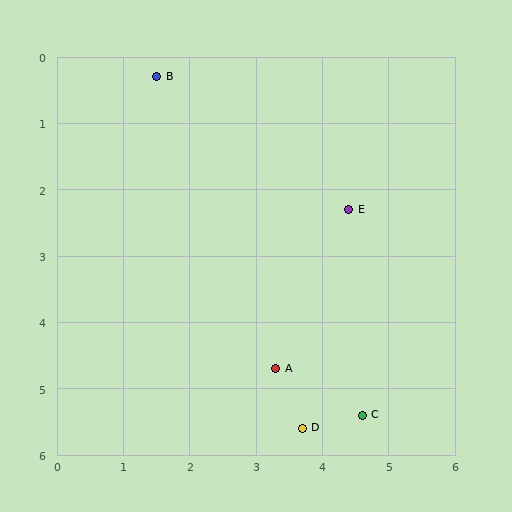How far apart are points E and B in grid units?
Points E and B are about 3.5 grid units apart.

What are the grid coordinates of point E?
Point E is at approximately (4.4, 2.3).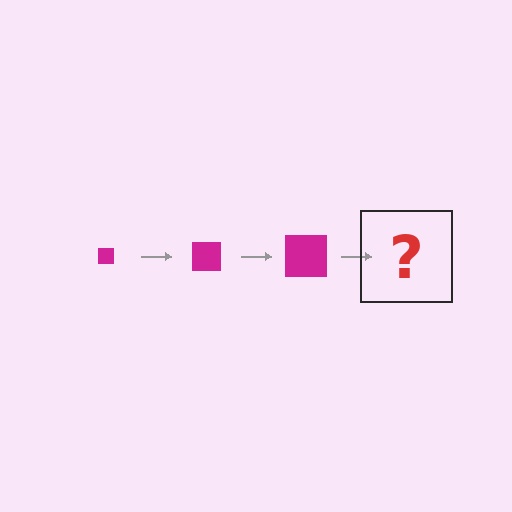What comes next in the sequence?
The next element should be a magenta square, larger than the previous one.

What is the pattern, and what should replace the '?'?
The pattern is that the square gets progressively larger each step. The '?' should be a magenta square, larger than the previous one.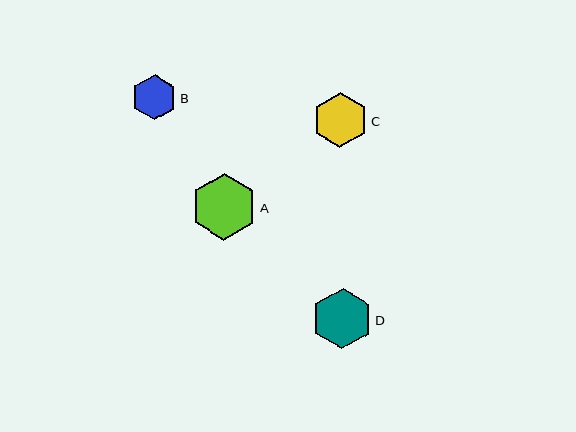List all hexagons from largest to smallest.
From largest to smallest: A, D, C, B.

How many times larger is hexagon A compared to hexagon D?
Hexagon A is approximately 1.1 times the size of hexagon D.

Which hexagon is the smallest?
Hexagon B is the smallest with a size of approximately 45 pixels.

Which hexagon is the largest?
Hexagon A is the largest with a size of approximately 67 pixels.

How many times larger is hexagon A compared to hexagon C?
Hexagon A is approximately 1.2 times the size of hexagon C.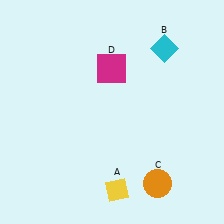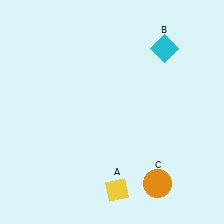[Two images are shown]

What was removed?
The magenta square (D) was removed in Image 2.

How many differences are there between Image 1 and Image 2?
There is 1 difference between the two images.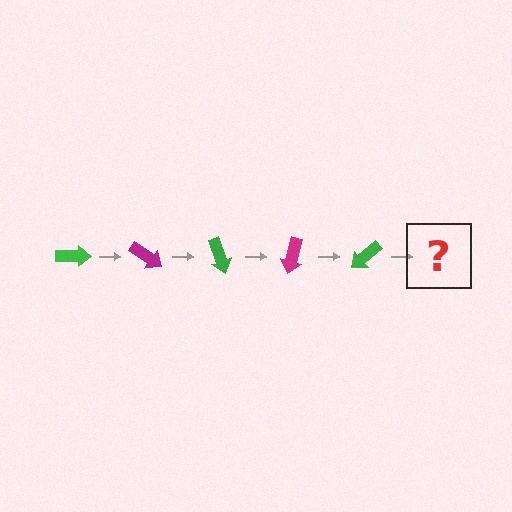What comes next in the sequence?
The next element should be a magenta arrow, rotated 175 degrees from the start.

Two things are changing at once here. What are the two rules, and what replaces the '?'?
The two rules are that it rotates 35 degrees each step and the color cycles through green and magenta. The '?' should be a magenta arrow, rotated 175 degrees from the start.